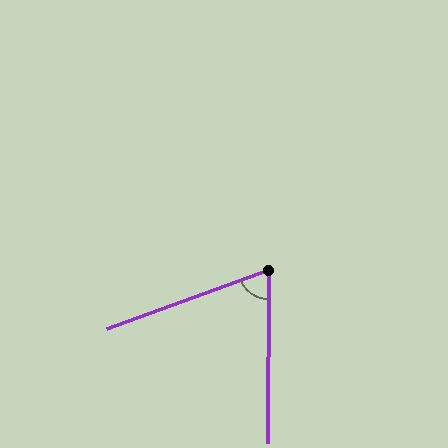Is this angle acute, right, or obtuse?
It is acute.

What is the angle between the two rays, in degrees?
Approximately 70 degrees.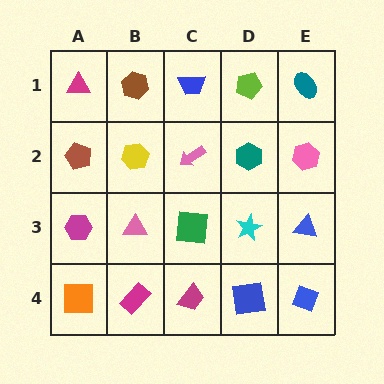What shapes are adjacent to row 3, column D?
A teal hexagon (row 2, column D), a blue square (row 4, column D), a green square (row 3, column C), a blue triangle (row 3, column E).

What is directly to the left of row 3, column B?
A magenta hexagon.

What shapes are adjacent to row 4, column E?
A blue triangle (row 3, column E), a blue square (row 4, column D).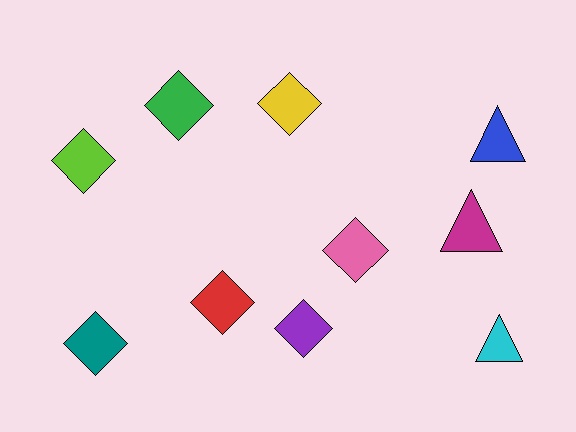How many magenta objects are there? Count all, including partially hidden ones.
There is 1 magenta object.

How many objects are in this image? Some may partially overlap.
There are 10 objects.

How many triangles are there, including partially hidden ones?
There are 3 triangles.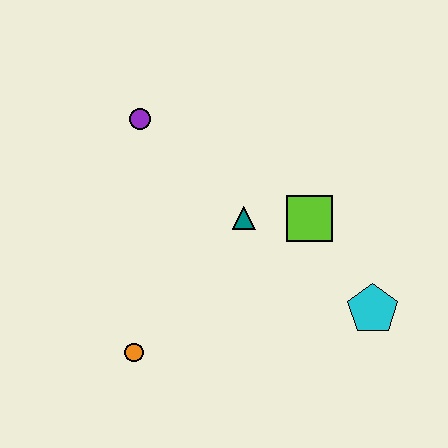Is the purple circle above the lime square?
Yes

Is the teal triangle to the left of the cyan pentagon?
Yes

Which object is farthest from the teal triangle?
The orange circle is farthest from the teal triangle.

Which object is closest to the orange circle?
The teal triangle is closest to the orange circle.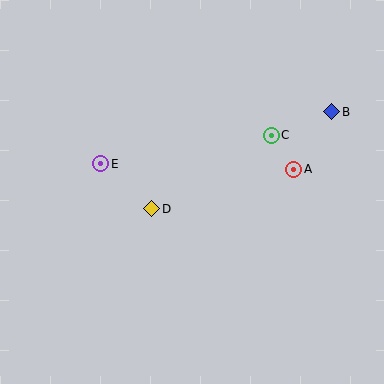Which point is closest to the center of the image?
Point D at (152, 209) is closest to the center.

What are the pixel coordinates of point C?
Point C is at (271, 135).